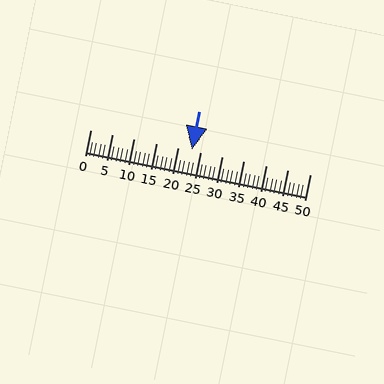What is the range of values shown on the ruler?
The ruler shows values from 0 to 50.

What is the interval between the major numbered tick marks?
The major tick marks are spaced 5 units apart.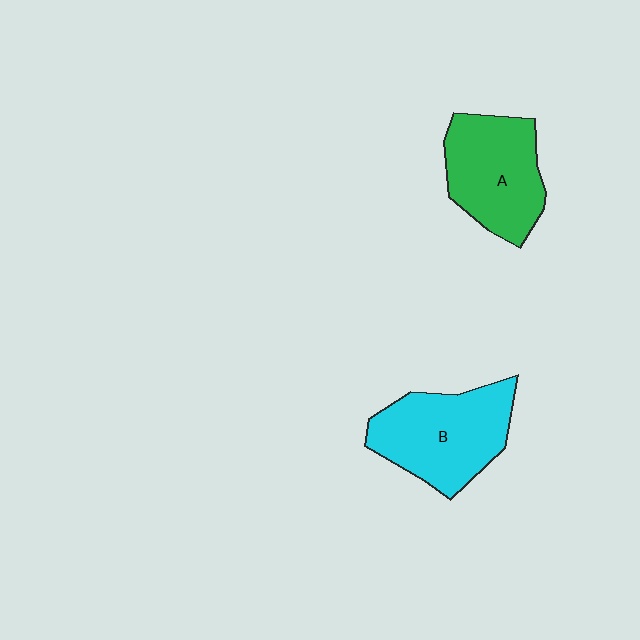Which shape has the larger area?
Shape B (cyan).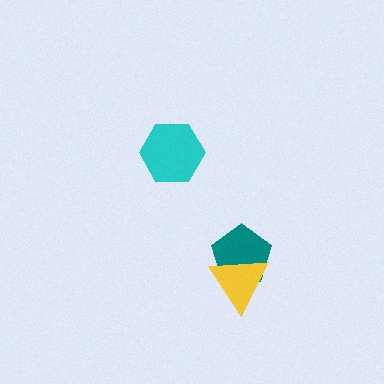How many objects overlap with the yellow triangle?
1 object overlaps with the yellow triangle.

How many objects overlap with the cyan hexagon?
0 objects overlap with the cyan hexagon.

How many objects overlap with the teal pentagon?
1 object overlaps with the teal pentagon.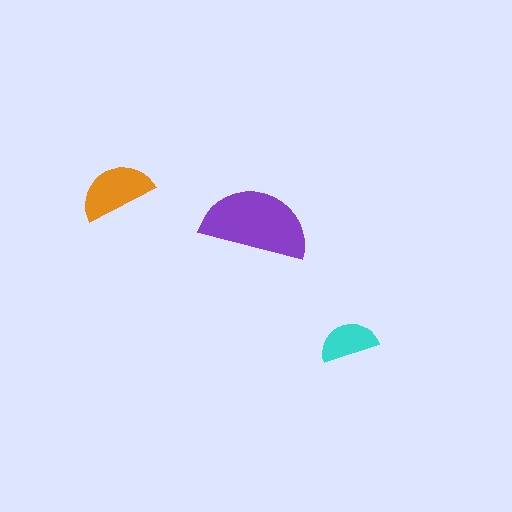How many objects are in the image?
There are 3 objects in the image.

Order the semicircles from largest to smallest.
the purple one, the orange one, the cyan one.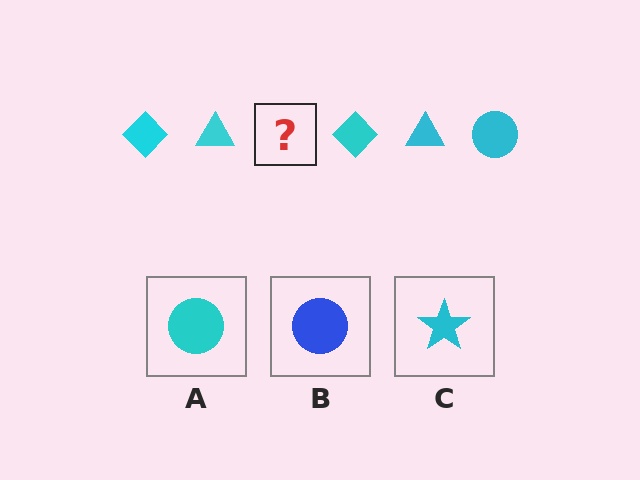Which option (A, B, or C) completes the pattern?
A.